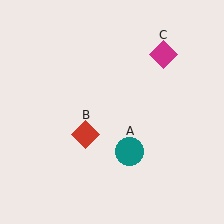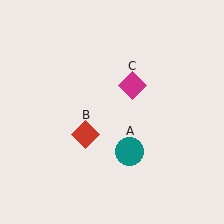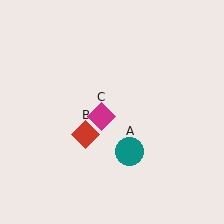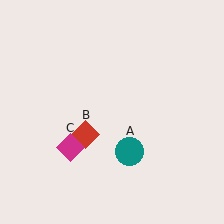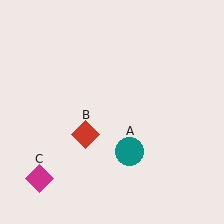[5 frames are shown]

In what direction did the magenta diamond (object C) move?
The magenta diamond (object C) moved down and to the left.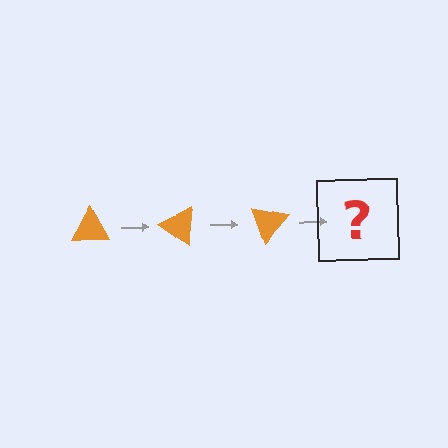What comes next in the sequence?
The next element should be an orange triangle rotated 105 degrees.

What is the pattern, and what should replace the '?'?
The pattern is that the triangle rotates 35 degrees each step. The '?' should be an orange triangle rotated 105 degrees.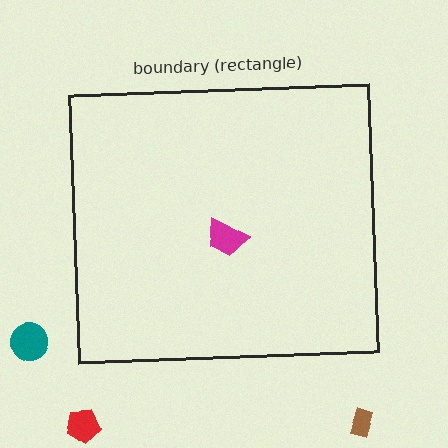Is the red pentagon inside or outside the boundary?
Outside.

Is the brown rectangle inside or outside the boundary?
Outside.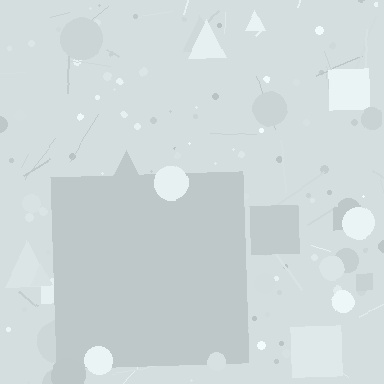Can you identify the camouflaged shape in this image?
The camouflaged shape is a square.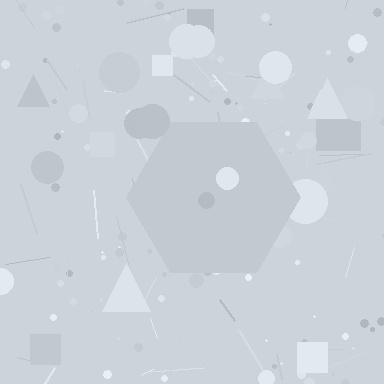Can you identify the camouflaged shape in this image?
The camouflaged shape is a hexagon.